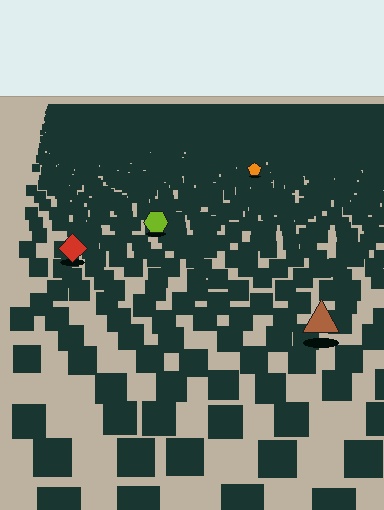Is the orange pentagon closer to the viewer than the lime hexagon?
No. The lime hexagon is closer — you can tell from the texture gradient: the ground texture is coarser near it.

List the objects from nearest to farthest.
From nearest to farthest: the brown triangle, the red diamond, the lime hexagon, the orange pentagon.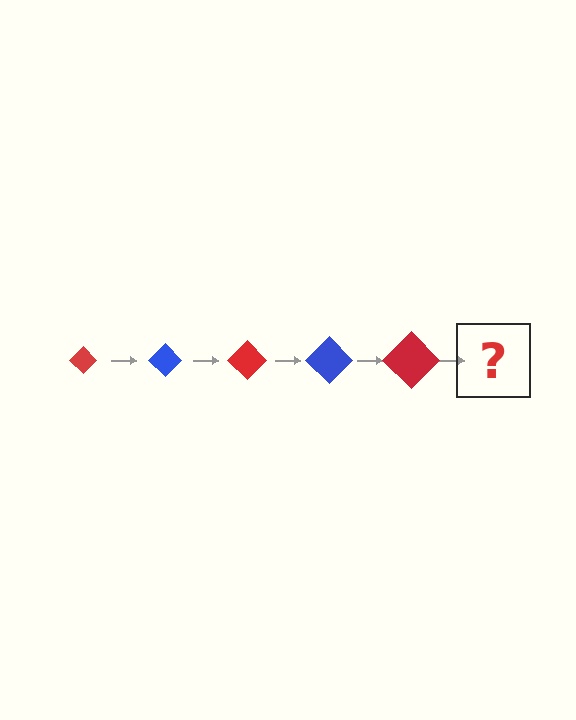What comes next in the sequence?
The next element should be a blue diamond, larger than the previous one.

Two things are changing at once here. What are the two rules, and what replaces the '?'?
The two rules are that the diamond grows larger each step and the color cycles through red and blue. The '?' should be a blue diamond, larger than the previous one.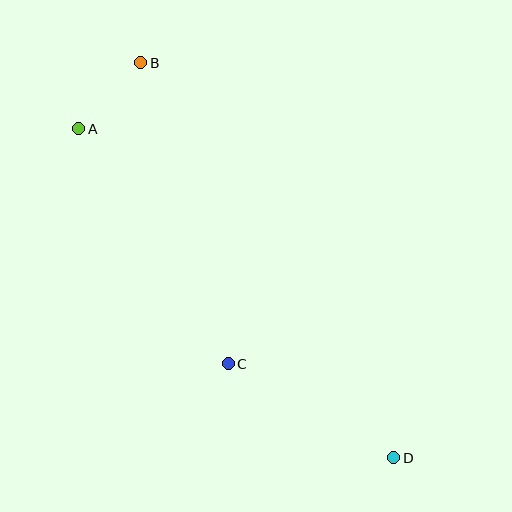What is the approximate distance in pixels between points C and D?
The distance between C and D is approximately 190 pixels.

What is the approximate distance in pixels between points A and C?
The distance between A and C is approximately 279 pixels.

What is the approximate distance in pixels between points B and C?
The distance between B and C is approximately 314 pixels.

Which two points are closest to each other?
Points A and B are closest to each other.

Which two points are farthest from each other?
Points B and D are farthest from each other.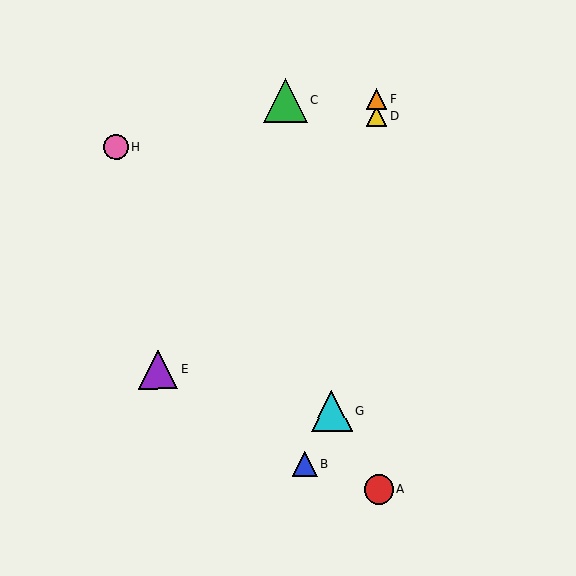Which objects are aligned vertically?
Objects A, D, F are aligned vertically.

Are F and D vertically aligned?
Yes, both are at x≈377.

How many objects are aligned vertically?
3 objects (A, D, F) are aligned vertically.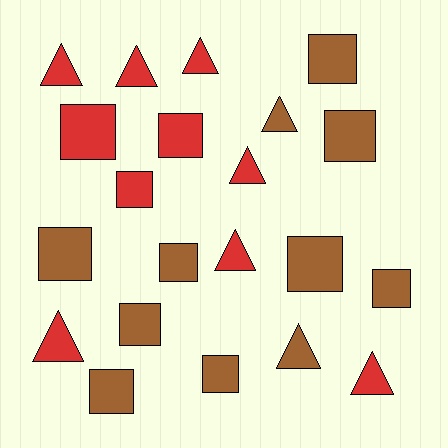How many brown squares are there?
There are 9 brown squares.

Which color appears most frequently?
Brown, with 11 objects.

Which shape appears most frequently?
Square, with 12 objects.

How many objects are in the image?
There are 21 objects.